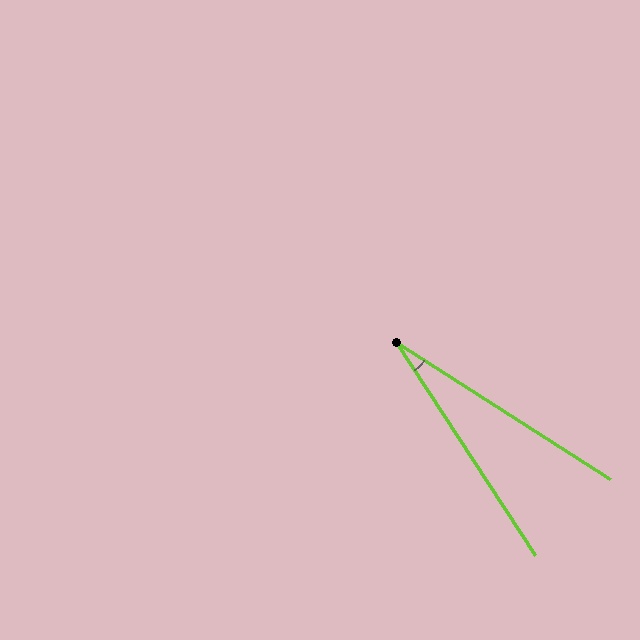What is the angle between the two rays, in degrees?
Approximately 24 degrees.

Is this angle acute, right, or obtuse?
It is acute.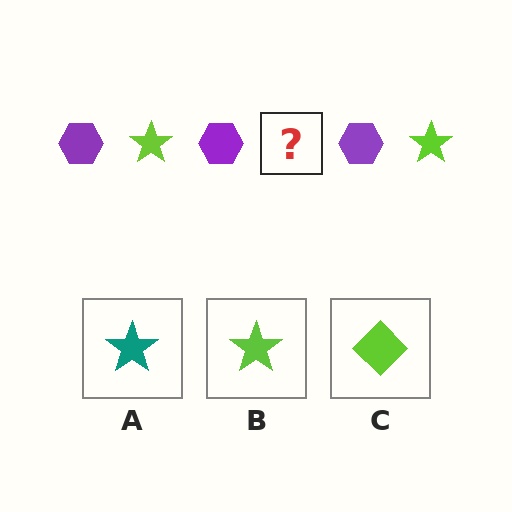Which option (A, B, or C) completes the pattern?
B.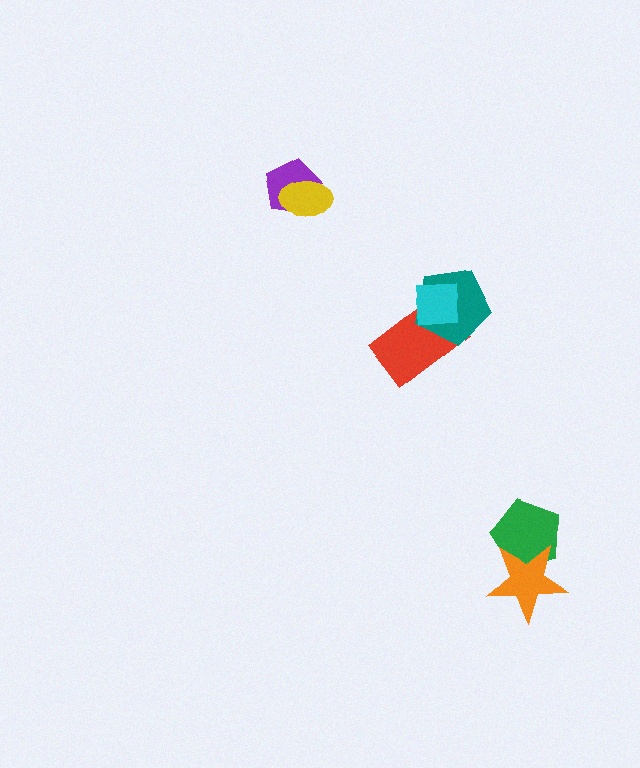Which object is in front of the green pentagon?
The orange star is in front of the green pentagon.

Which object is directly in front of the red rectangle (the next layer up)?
The teal pentagon is directly in front of the red rectangle.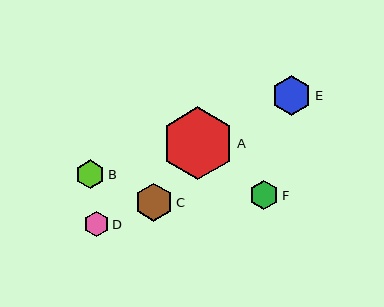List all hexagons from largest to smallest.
From largest to smallest: A, E, C, F, B, D.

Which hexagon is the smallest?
Hexagon D is the smallest with a size of approximately 25 pixels.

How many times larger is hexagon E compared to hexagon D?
Hexagon E is approximately 1.6 times the size of hexagon D.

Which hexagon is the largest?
Hexagon A is the largest with a size of approximately 73 pixels.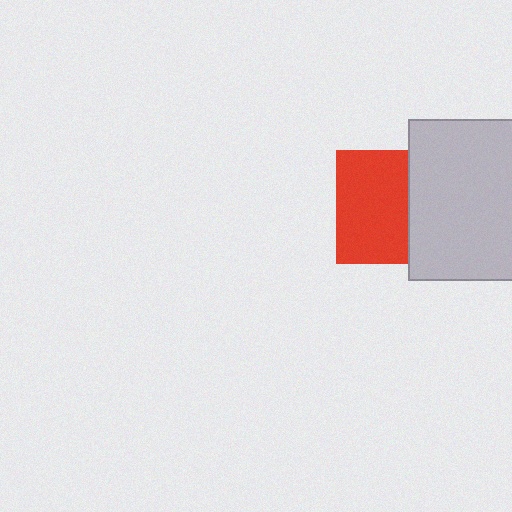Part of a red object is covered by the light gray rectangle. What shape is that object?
It is a square.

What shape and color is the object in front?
The object in front is a light gray rectangle.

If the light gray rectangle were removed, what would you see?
You would see the complete red square.